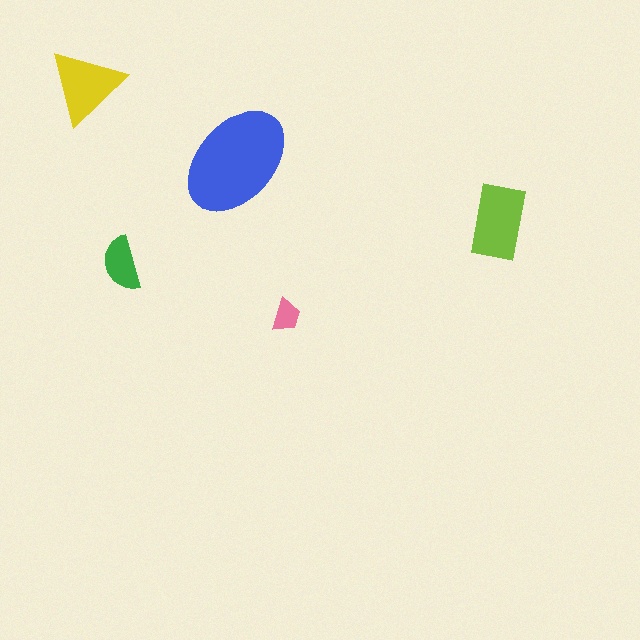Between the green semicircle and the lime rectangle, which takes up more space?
The lime rectangle.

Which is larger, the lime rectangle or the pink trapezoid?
The lime rectangle.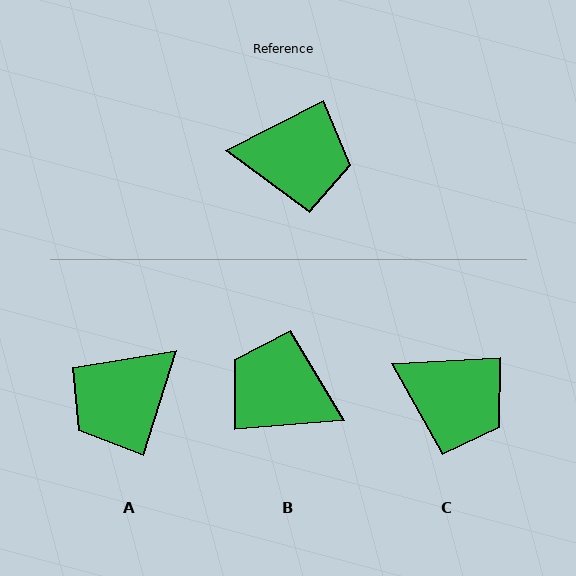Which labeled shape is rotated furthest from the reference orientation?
B, about 157 degrees away.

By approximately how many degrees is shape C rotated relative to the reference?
Approximately 24 degrees clockwise.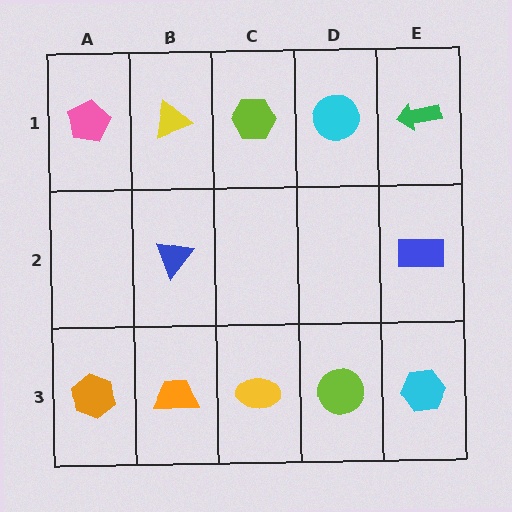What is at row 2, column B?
A blue triangle.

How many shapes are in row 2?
2 shapes.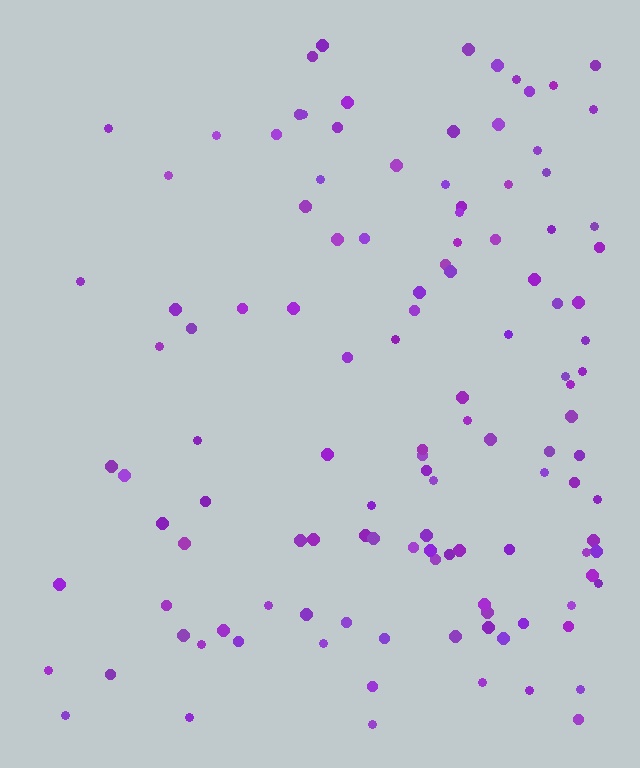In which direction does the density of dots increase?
From left to right, with the right side densest.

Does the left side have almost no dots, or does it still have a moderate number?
Still a moderate number, just noticeably fewer than the right.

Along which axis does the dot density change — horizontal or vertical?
Horizontal.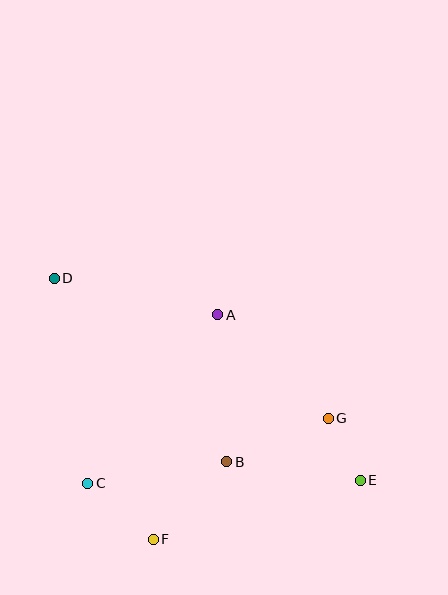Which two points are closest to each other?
Points E and G are closest to each other.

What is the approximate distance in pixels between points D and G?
The distance between D and G is approximately 308 pixels.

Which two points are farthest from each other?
Points D and E are farthest from each other.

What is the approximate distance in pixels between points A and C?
The distance between A and C is approximately 213 pixels.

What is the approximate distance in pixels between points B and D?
The distance between B and D is approximately 252 pixels.